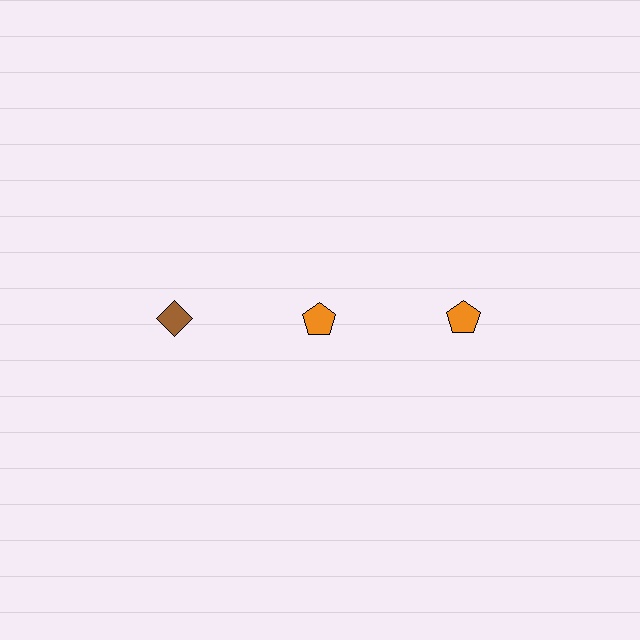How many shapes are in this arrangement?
There are 3 shapes arranged in a grid pattern.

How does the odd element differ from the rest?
It differs in both color (brown instead of orange) and shape (diamond instead of pentagon).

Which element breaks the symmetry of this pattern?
The brown diamond in the top row, leftmost column breaks the symmetry. All other shapes are orange pentagons.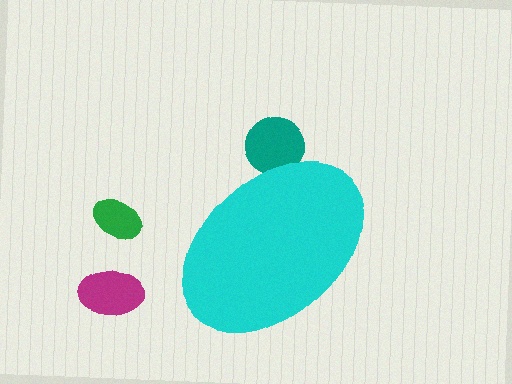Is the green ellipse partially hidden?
No, the green ellipse is fully visible.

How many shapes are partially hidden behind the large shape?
1 shape is partially hidden.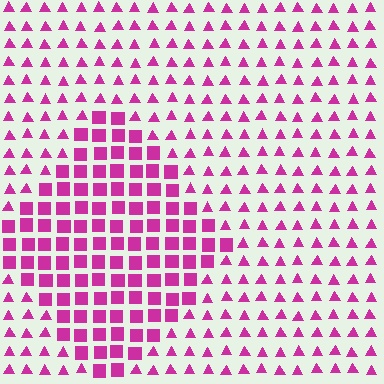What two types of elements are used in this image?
The image uses squares inside the diamond region and triangles outside it.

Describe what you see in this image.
The image is filled with small magenta elements arranged in a uniform grid. A diamond-shaped region contains squares, while the surrounding area contains triangles. The boundary is defined purely by the change in element shape.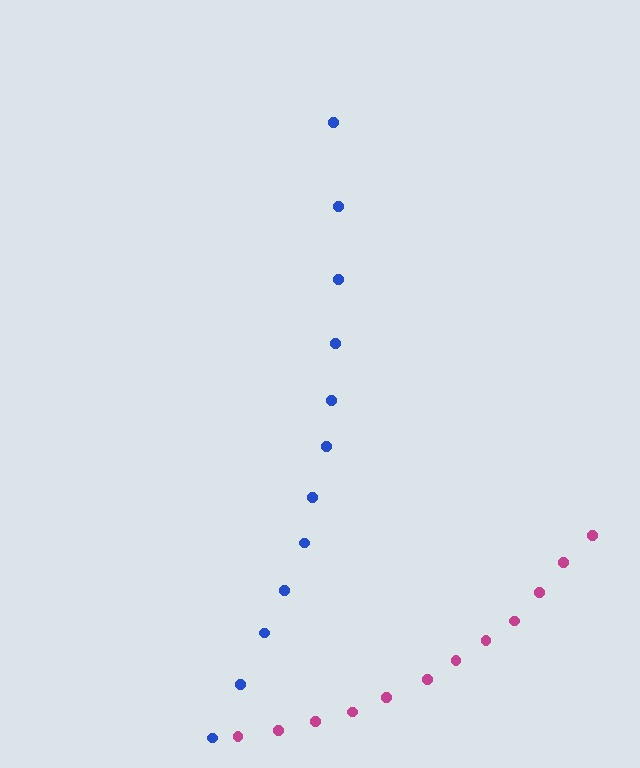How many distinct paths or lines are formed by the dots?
There are 2 distinct paths.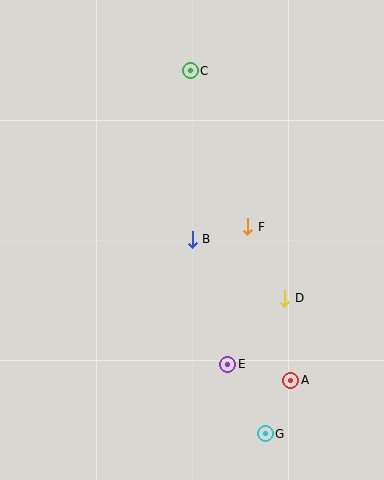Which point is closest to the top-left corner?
Point C is closest to the top-left corner.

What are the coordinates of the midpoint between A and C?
The midpoint between A and C is at (240, 225).